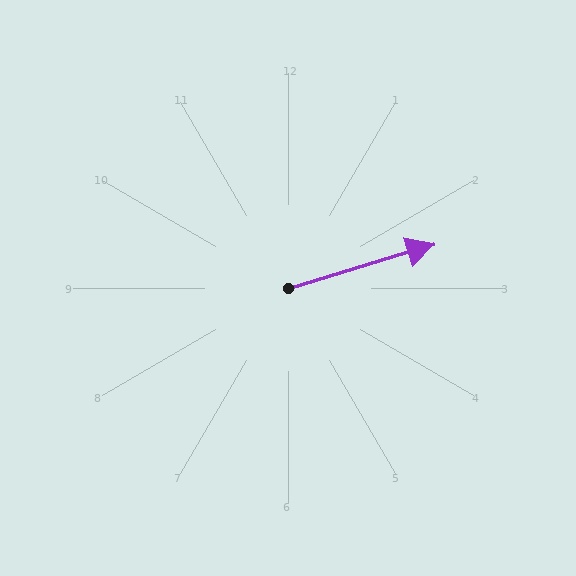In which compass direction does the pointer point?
East.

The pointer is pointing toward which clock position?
Roughly 2 o'clock.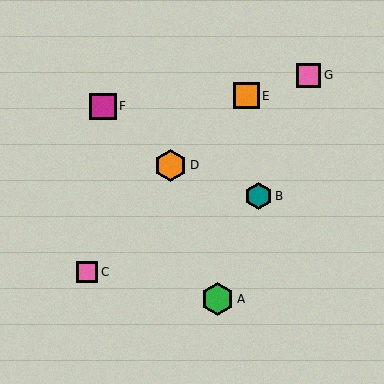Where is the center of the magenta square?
The center of the magenta square is at (103, 106).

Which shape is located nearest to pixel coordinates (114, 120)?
The magenta square (labeled F) at (103, 106) is nearest to that location.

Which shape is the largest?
The orange hexagon (labeled D) is the largest.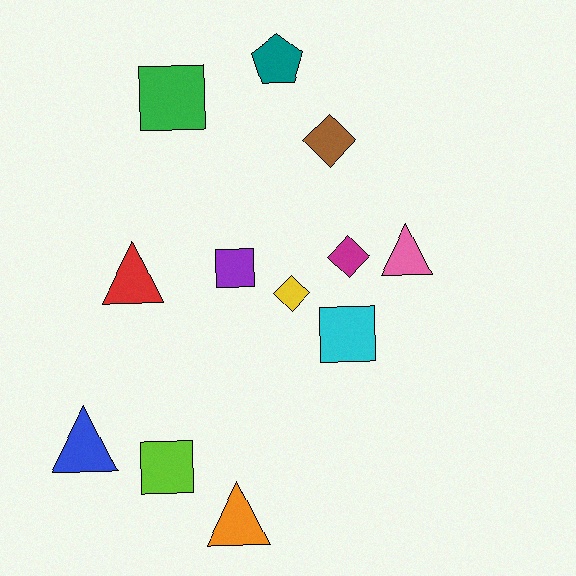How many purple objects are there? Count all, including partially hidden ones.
There is 1 purple object.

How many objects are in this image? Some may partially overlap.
There are 12 objects.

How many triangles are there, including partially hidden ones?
There are 4 triangles.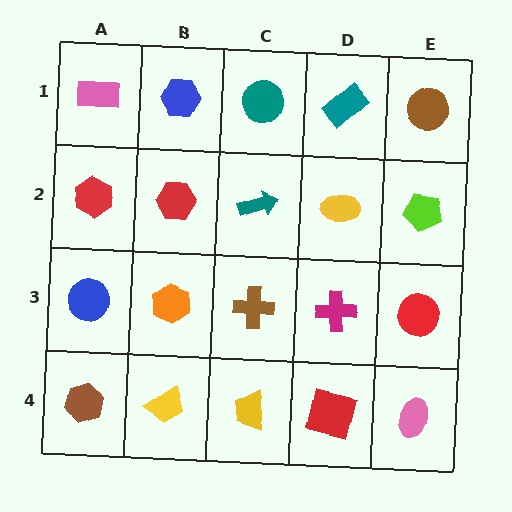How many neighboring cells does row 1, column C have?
3.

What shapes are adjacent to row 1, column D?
A yellow ellipse (row 2, column D), a teal circle (row 1, column C), a brown circle (row 1, column E).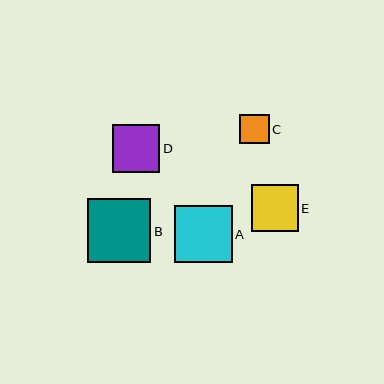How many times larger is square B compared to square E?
Square B is approximately 1.4 times the size of square E.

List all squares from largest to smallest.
From largest to smallest: B, A, D, E, C.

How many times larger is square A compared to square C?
Square A is approximately 2.0 times the size of square C.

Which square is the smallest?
Square C is the smallest with a size of approximately 29 pixels.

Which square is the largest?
Square B is the largest with a size of approximately 63 pixels.